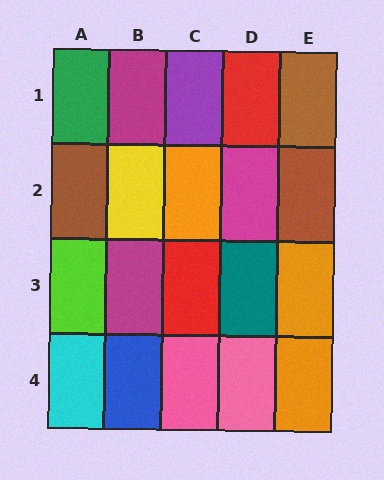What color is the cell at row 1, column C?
Purple.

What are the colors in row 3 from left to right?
Lime, magenta, red, teal, orange.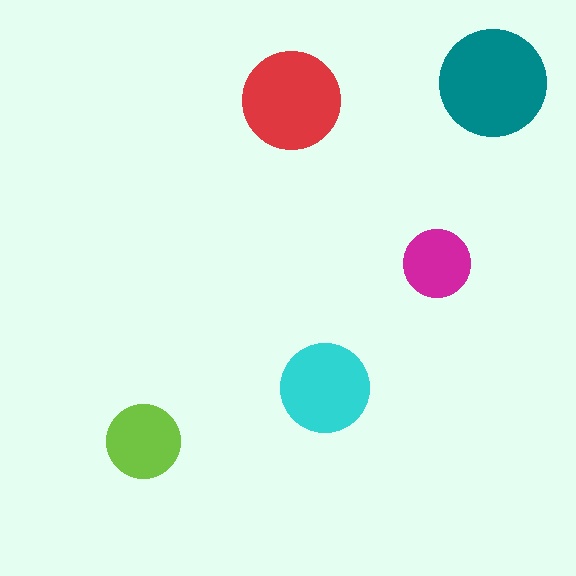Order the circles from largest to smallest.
the teal one, the red one, the cyan one, the lime one, the magenta one.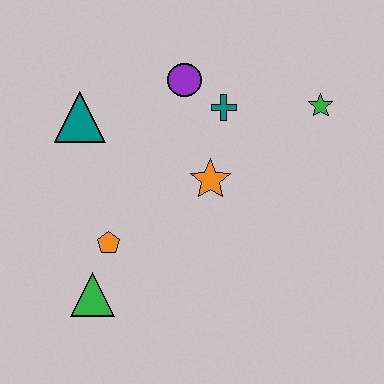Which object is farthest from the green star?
The green triangle is farthest from the green star.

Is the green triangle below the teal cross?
Yes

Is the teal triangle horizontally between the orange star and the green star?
No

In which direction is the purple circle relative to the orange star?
The purple circle is above the orange star.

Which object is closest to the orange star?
The teal cross is closest to the orange star.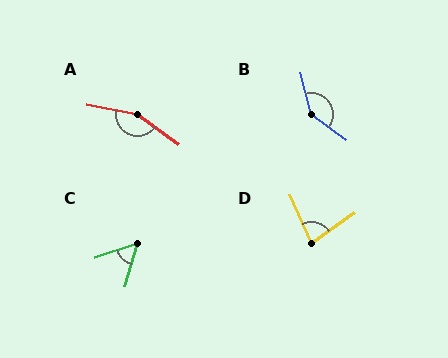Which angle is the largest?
A, at approximately 156 degrees.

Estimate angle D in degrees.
Approximately 78 degrees.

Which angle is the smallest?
C, at approximately 55 degrees.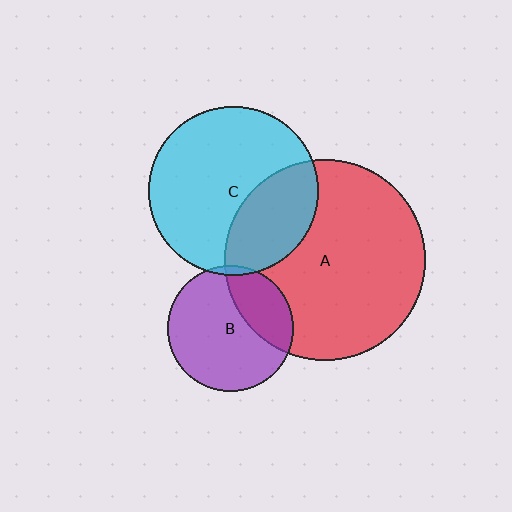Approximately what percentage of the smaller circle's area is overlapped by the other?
Approximately 5%.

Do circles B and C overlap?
Yes.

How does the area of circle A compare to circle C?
Approximately 1.4 times.